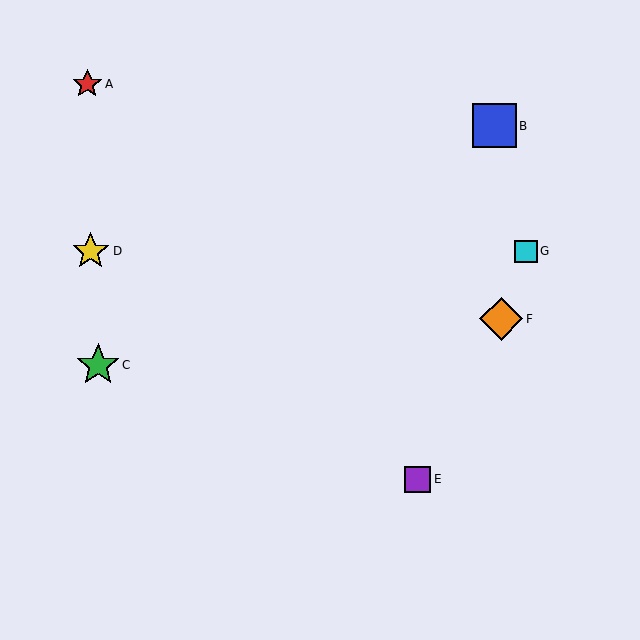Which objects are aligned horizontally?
Objects D, G are aligned horizontally.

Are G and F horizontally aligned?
No, G is at y≈251 and F is at y≈319.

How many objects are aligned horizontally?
2 objects (D, G) are aligned horizontally.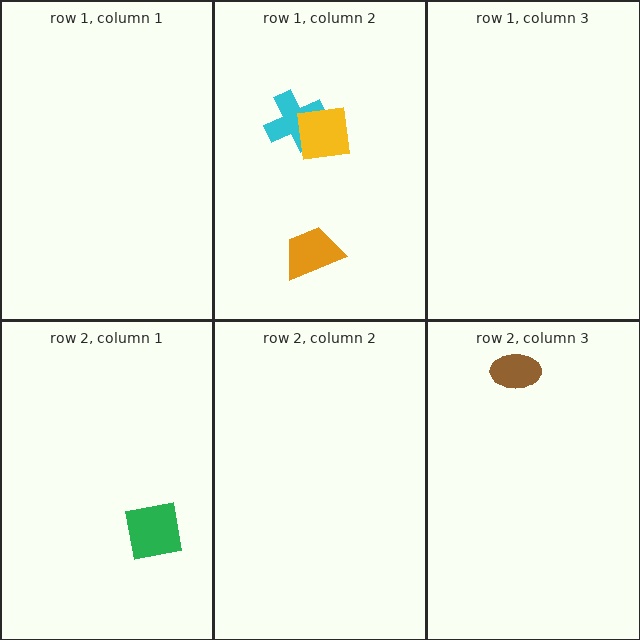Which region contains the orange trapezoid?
The row 1, column 2 region.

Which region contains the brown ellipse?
The row 2, column 3 region.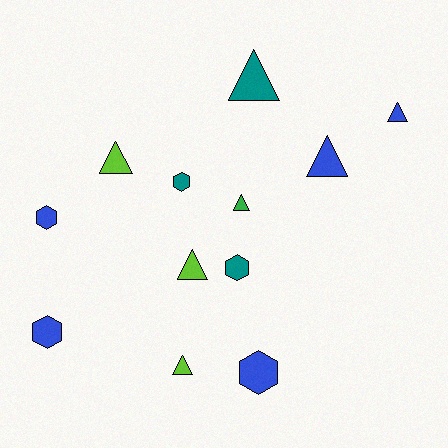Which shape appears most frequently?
Triangle, with 7 objects.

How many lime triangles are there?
There are 3 lime triangles.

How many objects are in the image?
There are 12 objects.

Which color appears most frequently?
Blue, with 5 objects.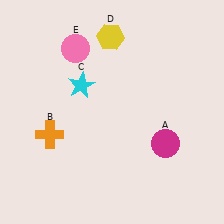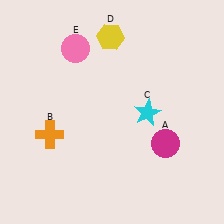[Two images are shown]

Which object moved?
The cyan star (C) moved right.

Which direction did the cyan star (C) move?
The cyan star (C) moved right.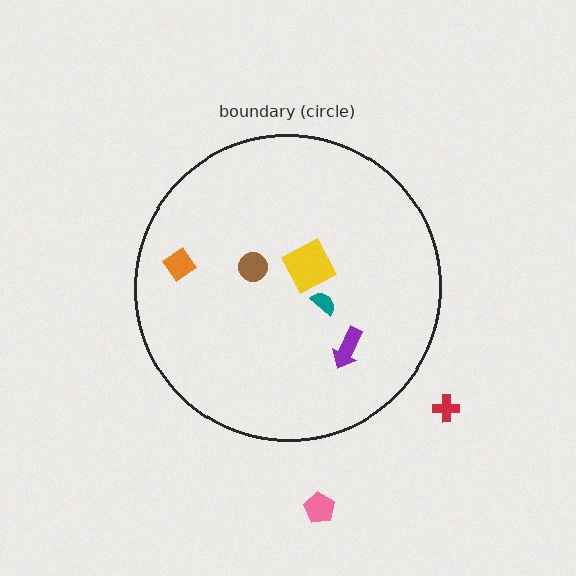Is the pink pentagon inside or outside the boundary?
Outside.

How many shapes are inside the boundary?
5 inside, 2 outside.